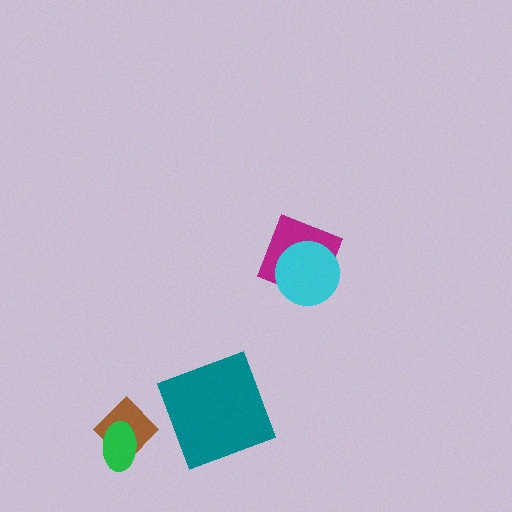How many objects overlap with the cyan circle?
1 object overlaps with the cyan circle.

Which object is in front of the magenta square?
The cyan circle is in front of the magenta square.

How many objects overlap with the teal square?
0 objects overlap with the teal square.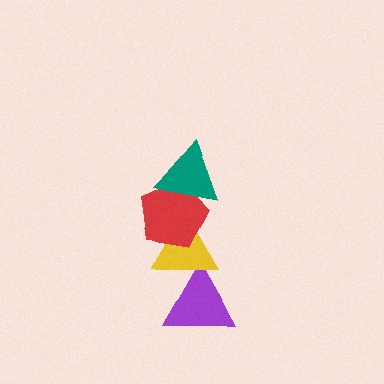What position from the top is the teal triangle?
The teal triangle is 1st from the top.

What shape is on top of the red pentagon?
The teal triangle is on top of the red pentagon.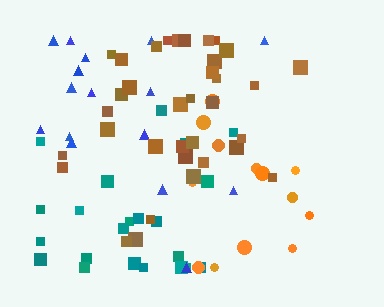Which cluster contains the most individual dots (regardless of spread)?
Brown (35).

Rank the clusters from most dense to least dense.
brown, teal, blue, orange.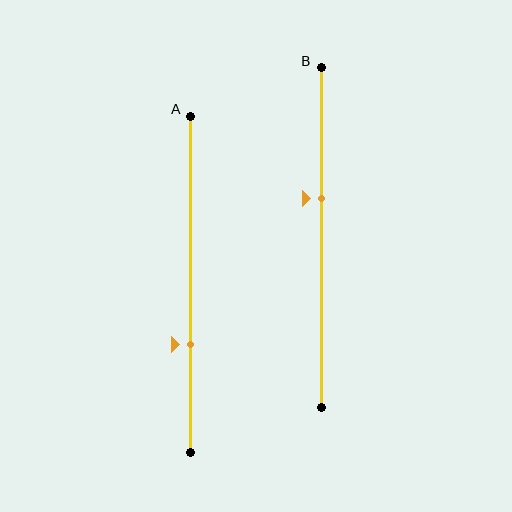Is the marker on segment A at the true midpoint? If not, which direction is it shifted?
No, the marker on segment A is shifted downward by about 18% of the segment length.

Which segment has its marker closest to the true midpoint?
Segment B has its marker closest to the true midpoint.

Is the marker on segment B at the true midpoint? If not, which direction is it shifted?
No, the marker on segment B is shifted upward by about 12% of the segment length.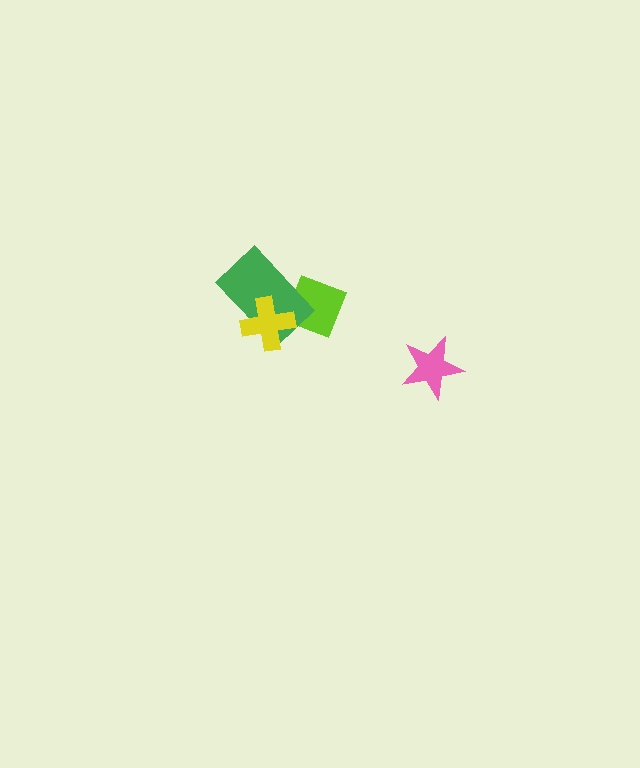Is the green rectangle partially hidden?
Yes, it is partially covered by another shape.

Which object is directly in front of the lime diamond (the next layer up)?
The green rectangle is directly in front of the lime diamond.